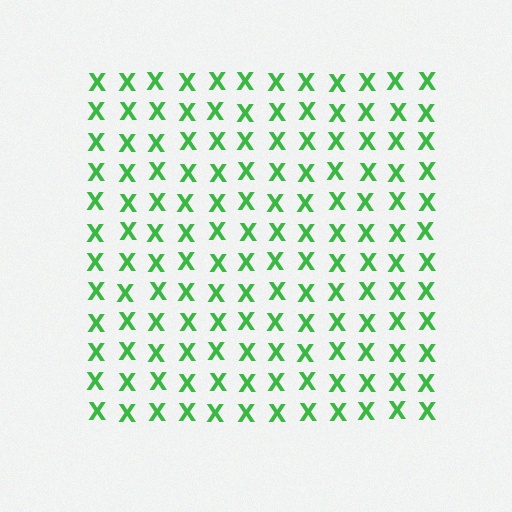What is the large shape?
The large shape is a square.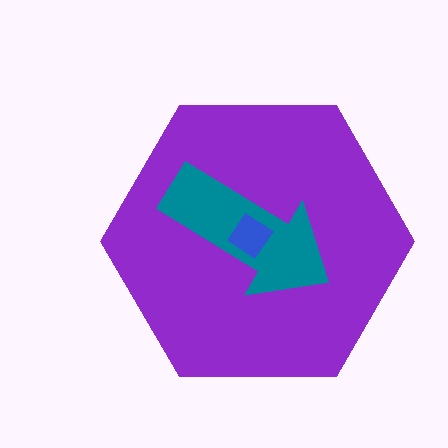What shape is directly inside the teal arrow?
The blue diamond.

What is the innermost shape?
The blue diamond.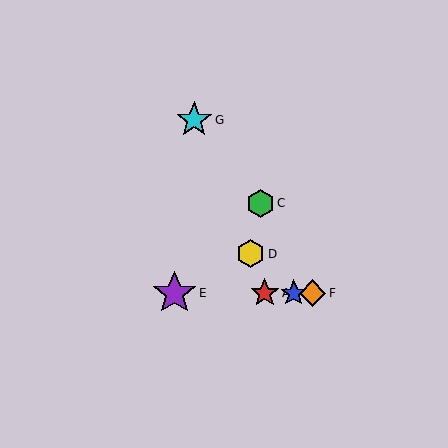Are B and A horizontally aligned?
Yes, both are at y≈293.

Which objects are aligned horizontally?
Objects A, B, E, F are aligned horizontally.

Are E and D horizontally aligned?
No, E is at y≈293 and D is at y≈254.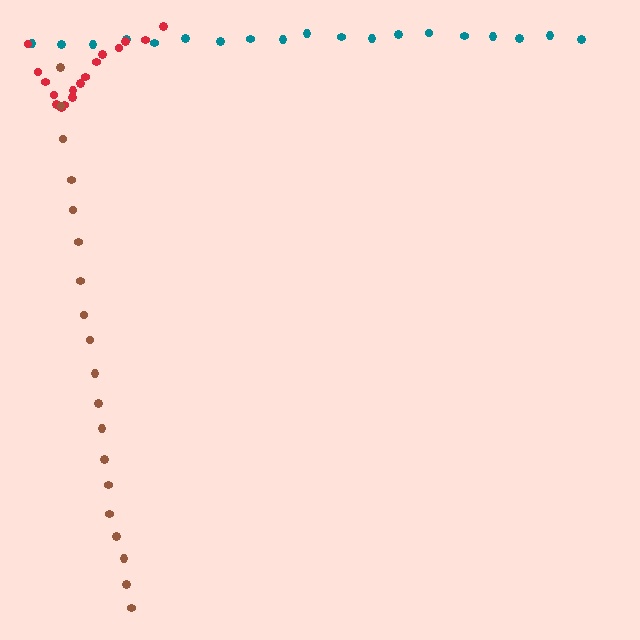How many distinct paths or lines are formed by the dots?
There are 3 distinct paths.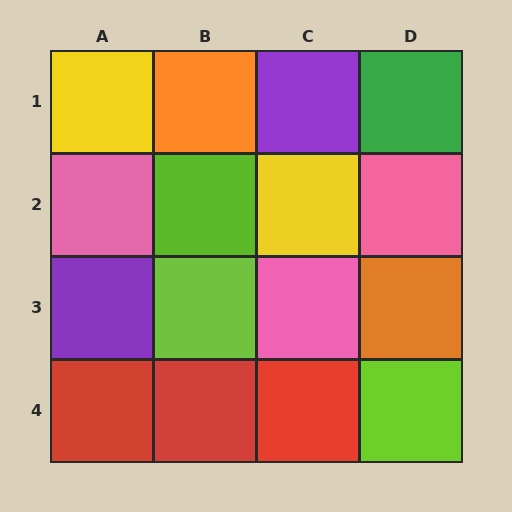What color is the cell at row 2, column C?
Yellow.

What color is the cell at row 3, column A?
Purple.